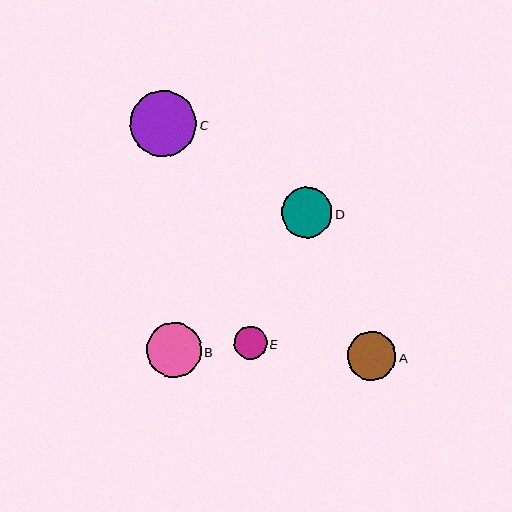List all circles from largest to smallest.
From largest to smallest: C, B, D, A, E.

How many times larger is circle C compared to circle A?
Circle C is approximately 1.4 times the size of circle A.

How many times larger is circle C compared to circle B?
Circle C is approximately 1.2 times the size of circle B.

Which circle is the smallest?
Circle E is the smallest with a size of approximately 33 pixels.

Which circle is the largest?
Circle C is the largest with a size of approximately 66 pixels.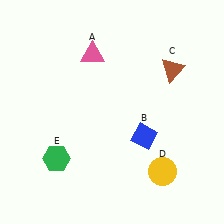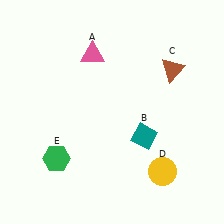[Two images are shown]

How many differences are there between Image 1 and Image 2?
There is 1 difference between the two images.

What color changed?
The diamond (B) changed from blue in Image 1 to teal in Image 2.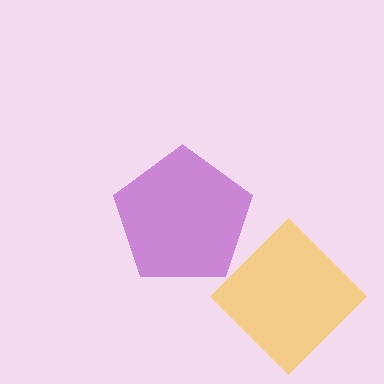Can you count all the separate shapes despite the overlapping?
Yes, there are 2 separate shapes.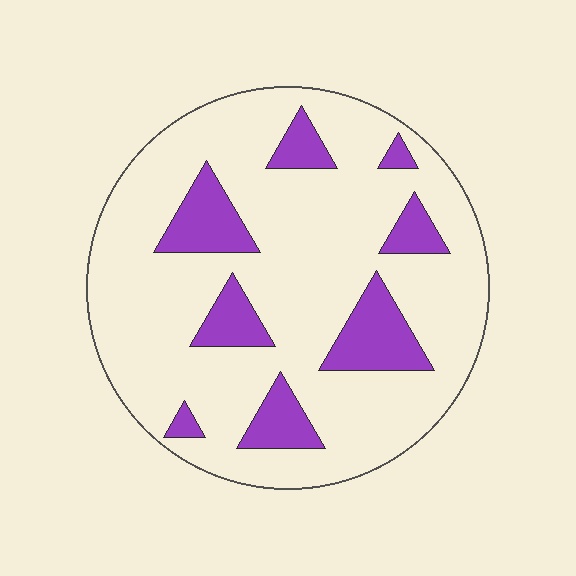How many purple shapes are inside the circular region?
8.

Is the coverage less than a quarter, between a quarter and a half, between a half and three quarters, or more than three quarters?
Less than a quarter.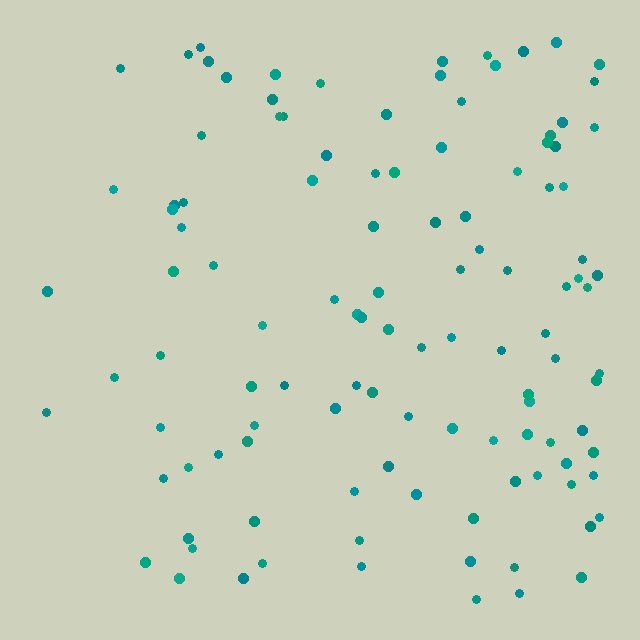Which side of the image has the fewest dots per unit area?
The left.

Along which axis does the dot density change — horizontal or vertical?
Horizontal.